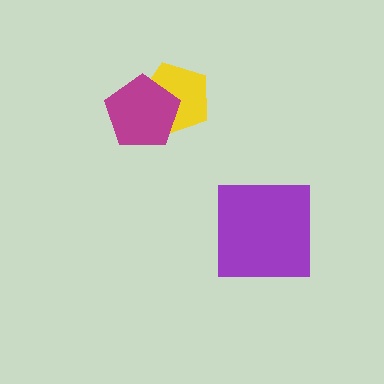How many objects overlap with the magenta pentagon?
1 object overlaps with the magenta pentagon.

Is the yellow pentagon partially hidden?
Yes, it is partially covered by another shape.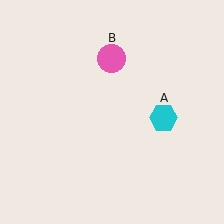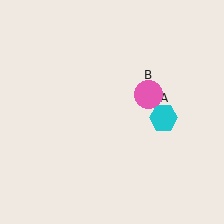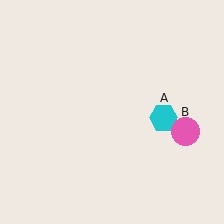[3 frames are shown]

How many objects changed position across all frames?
1 object changed position: pink circle (object B).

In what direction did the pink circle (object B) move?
The pink circle (object B) moved down and to the right.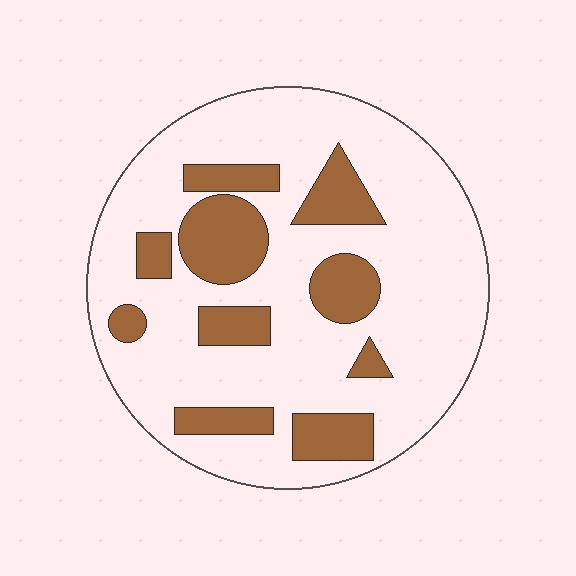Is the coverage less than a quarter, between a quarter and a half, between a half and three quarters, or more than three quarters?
Less than a quarter.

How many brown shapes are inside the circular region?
10.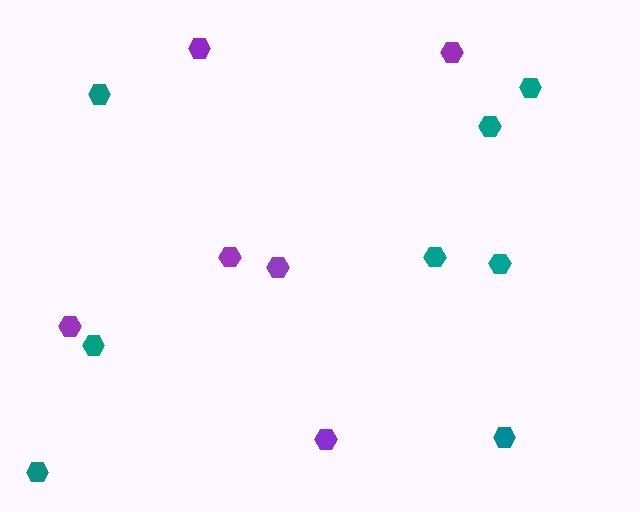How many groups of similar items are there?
There are 2 groups: one group of purple hexagons (6) and one group of teal hexagons (8).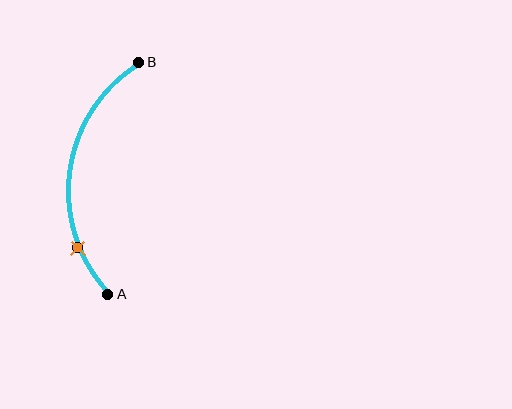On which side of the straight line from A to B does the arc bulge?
The arc bulges to the left of the straight line connecting A and B.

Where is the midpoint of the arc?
The arc midpoint is the point on the curve farthest from the straight line joining A and B. It sits to the left of that line.